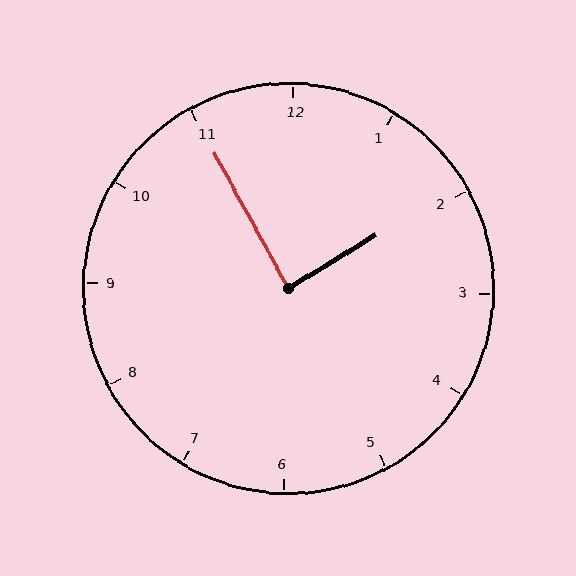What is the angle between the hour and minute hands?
Approximately 88 degrees.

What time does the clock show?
1:55.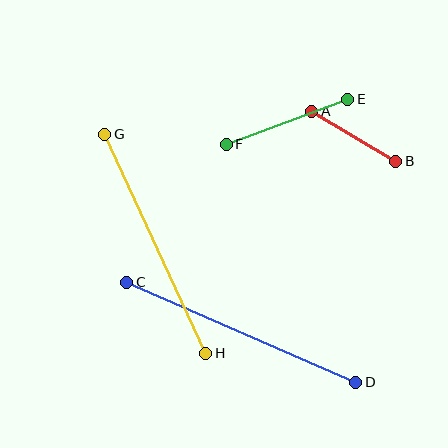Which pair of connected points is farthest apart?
Points C and D are farthest apart.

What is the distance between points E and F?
The distance is approximately 130 pixels.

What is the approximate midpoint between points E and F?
The midpoint is at approximately (287, 122) pixels.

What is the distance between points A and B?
The distance is approximately 98 pixels.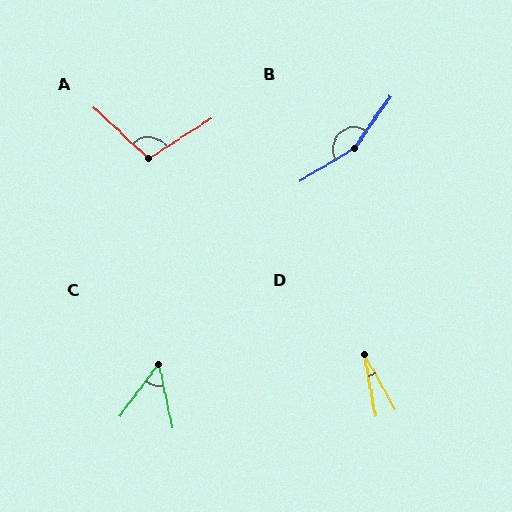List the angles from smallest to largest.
D (20°), C (49°), A (105°), B (155°).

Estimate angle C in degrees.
Approximately 49 degrees.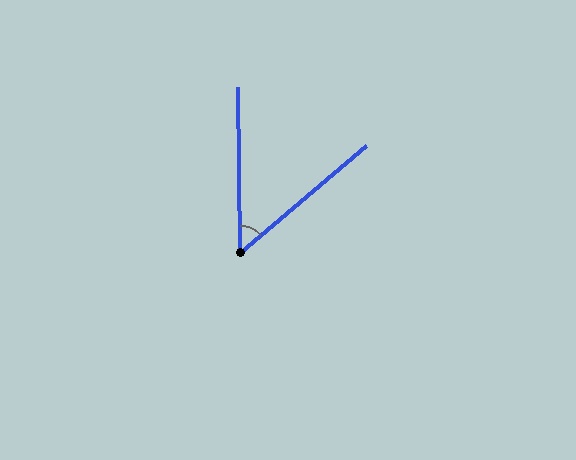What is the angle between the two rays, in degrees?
Approximately 50 degrees.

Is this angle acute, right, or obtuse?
It is acute.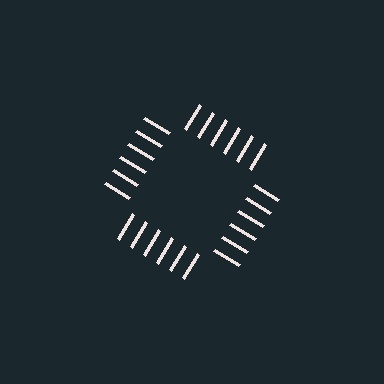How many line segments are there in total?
24 — 6 along each of the 4 edges.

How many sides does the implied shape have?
4 sides — the line-ends trace a square.